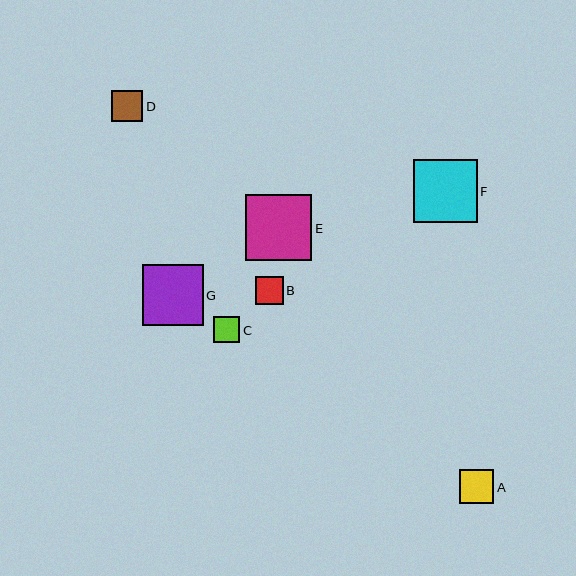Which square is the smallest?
Square C is the smallest with a size of approximately 26 pixels.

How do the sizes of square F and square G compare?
Square F and square G are approximately the same size.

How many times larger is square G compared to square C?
Square G is approximately 2.3 times the size of square C.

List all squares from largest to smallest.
From largest to smallest: E, F, G, A, D, B, C.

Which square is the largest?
Square E is the largest with a size of approximately 66 pixels.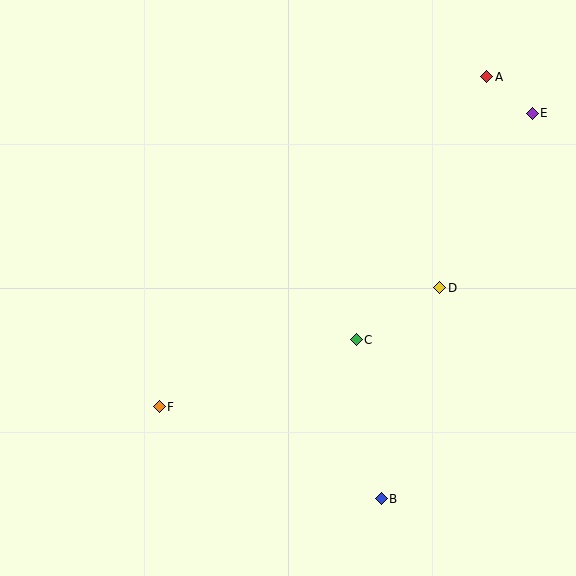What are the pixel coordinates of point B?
Point B is at (381, 499).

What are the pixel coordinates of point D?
Point D is at (440, 288).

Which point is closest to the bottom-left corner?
Point F is closest to the bottom-left corner.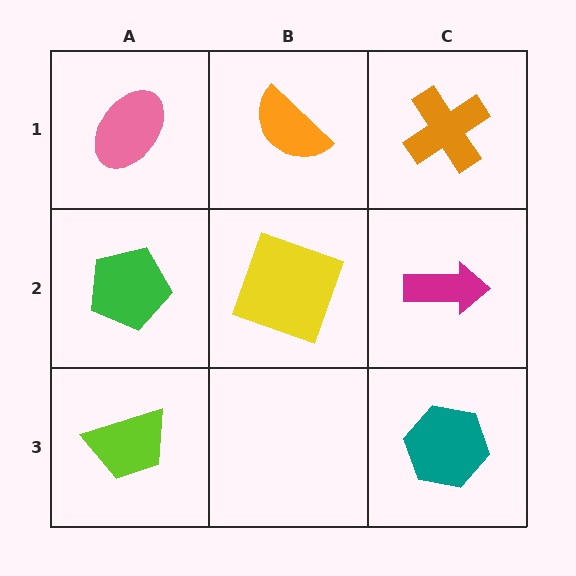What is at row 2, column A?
A green pentagon.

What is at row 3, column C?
A teal hexagon.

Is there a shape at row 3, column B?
No, that cell is empty.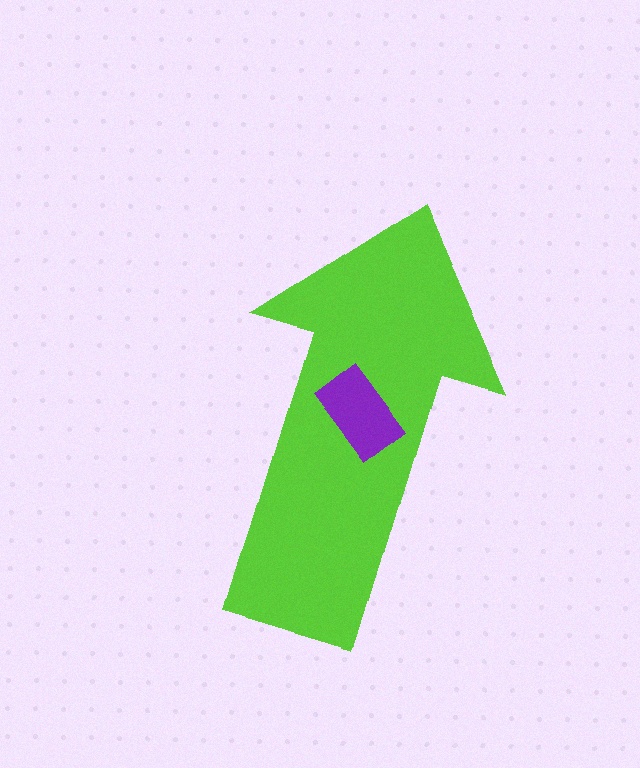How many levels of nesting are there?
2.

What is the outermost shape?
The lime arrow.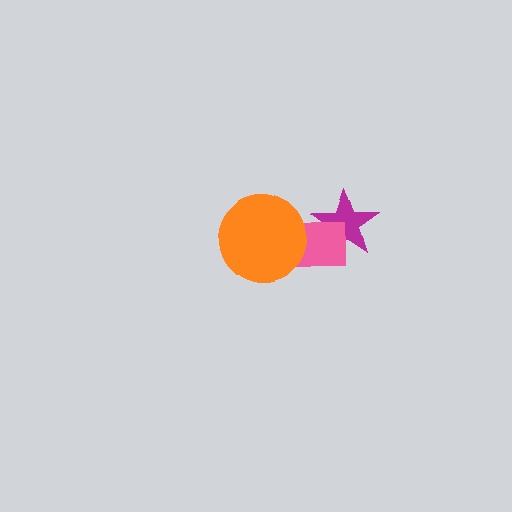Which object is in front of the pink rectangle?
The orange circle is in front of the pink rectangle.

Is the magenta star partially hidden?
Yes, it is partially covered by another shape.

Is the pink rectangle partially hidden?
Yes, it is partially covered by another shape.